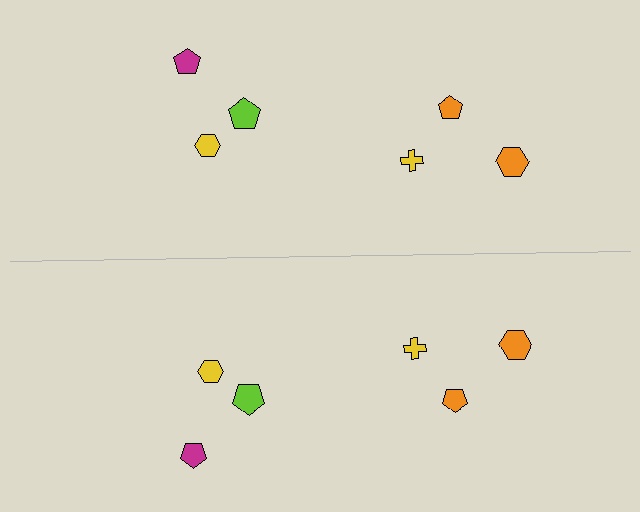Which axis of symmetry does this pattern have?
The pattern has a horizontal axis of symmetry running through the center of the image.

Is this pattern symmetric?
Yes, this pattern has bilateral (reflection) symmetry.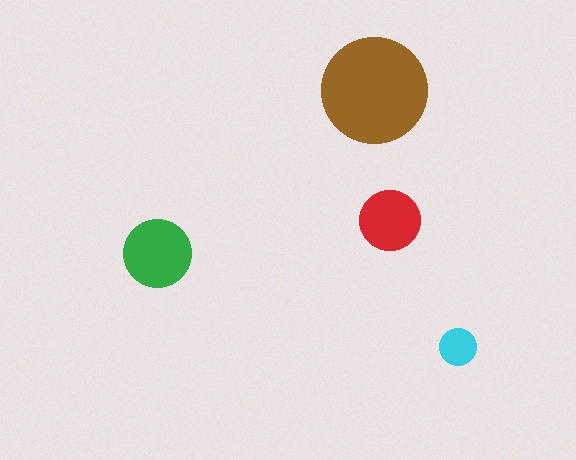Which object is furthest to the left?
The green circle is leftmost.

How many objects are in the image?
There are 4 objects in the image.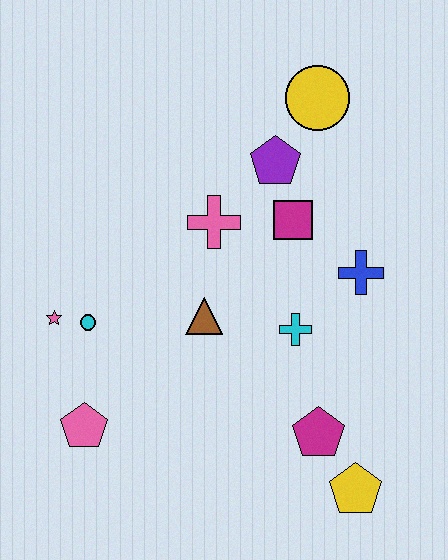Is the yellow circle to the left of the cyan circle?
No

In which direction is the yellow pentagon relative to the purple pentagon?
The yellow pentagon is below the purple pentagon.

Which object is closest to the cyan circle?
The pink star is closest to the cyan circle.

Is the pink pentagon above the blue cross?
No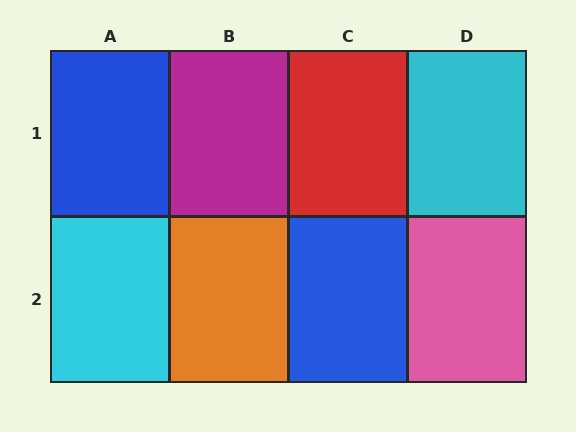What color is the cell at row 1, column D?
Cyan.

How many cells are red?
1 cell is red.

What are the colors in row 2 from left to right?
Cyan, orange, blue, pink.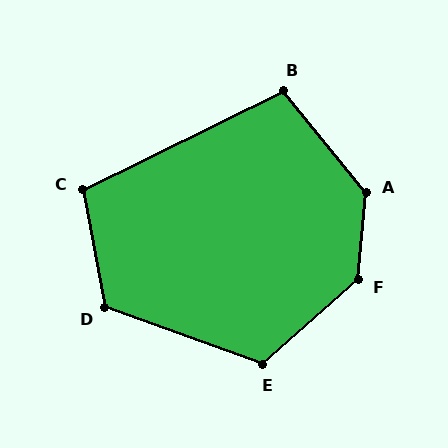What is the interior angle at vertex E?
Approximately 119 degrees (obtuse).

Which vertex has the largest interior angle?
F, at approximately 136 degrees.